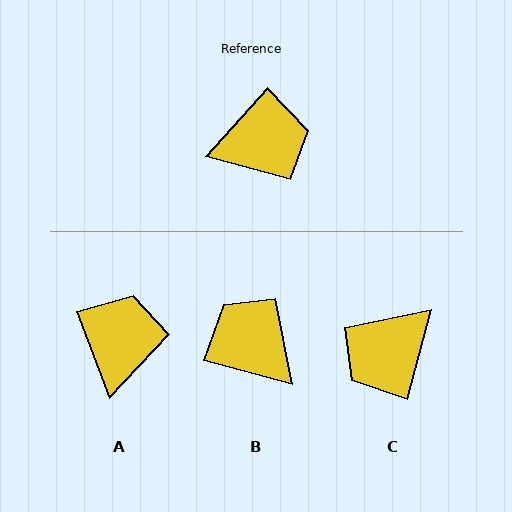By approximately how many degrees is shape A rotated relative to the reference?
Approximately 62 degrees counter-clockwise.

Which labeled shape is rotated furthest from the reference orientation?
C, about 153 degrees away.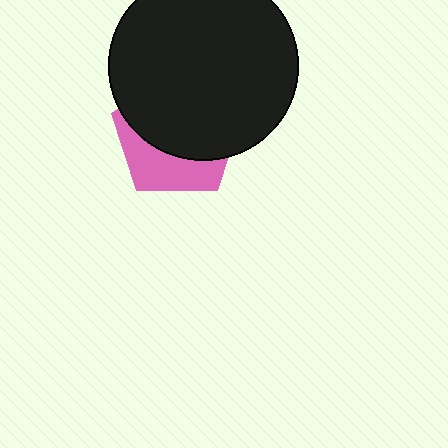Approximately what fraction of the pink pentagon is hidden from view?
Roughly 64% of the pink pentagon is hidden behind the black circle.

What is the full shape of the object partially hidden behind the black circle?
The partially hidden object is a pink pentagon.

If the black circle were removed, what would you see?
You would see the complete pink pentagon.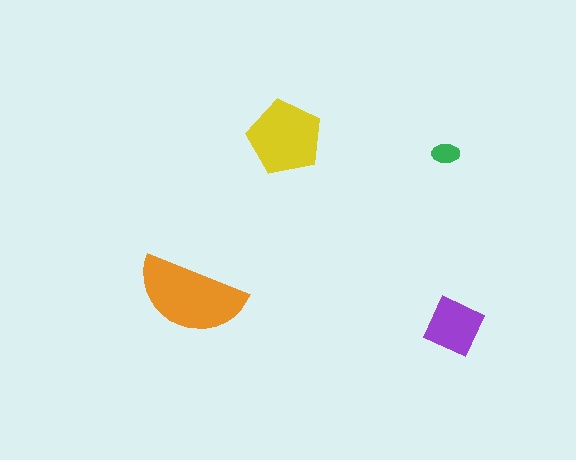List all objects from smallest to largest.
The green ellipse, the purple diamond, the yellow pentagon, the orange semicircle.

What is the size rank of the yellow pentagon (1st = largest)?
2nd.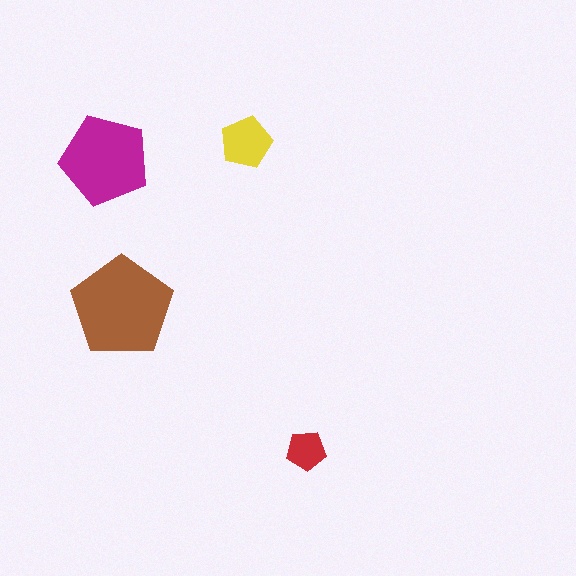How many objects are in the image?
There are 4 objects in the image.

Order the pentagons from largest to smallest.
the brown one, the magenta one, the yellow one, the red one.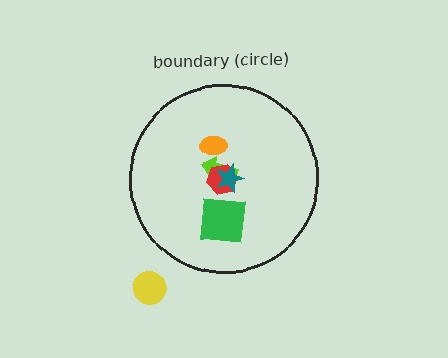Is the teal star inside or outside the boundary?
Inside.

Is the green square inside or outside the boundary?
Inside.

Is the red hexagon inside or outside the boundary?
Inside.